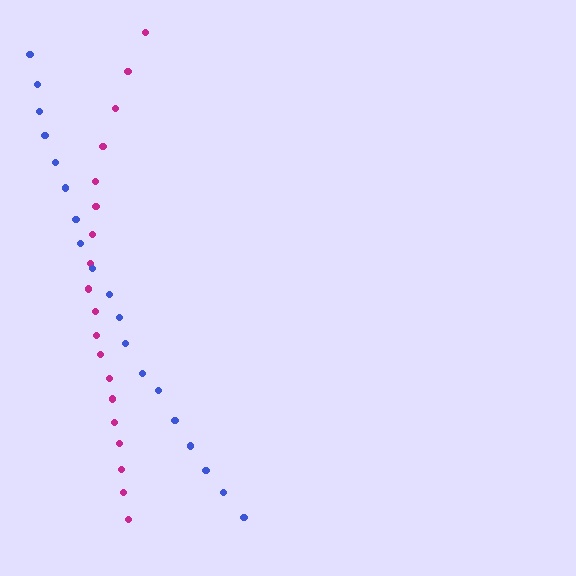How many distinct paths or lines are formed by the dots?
There are 2 distinct paths.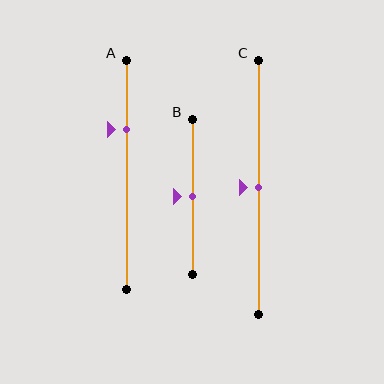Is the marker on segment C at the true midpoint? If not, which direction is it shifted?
Yes, the marker on segment C is at the true midpoint.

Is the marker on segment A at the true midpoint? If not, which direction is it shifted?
No, the marker on segment A is shifted upward by about 20% of the segment length.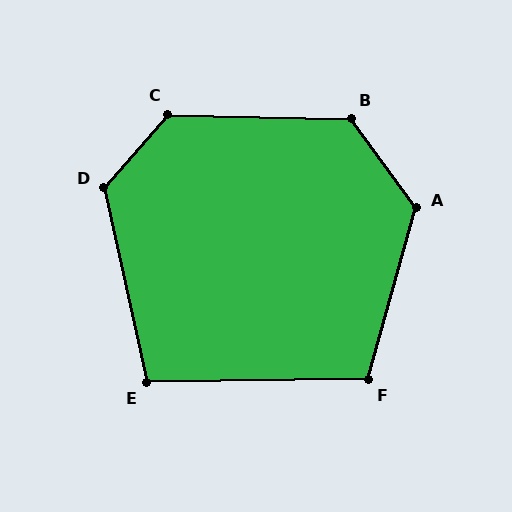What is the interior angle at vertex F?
Approximately 106 degrees (obtuse).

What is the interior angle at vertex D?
Approximately 127 degrees (obtuse).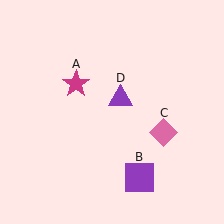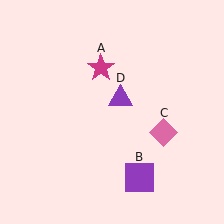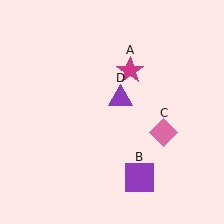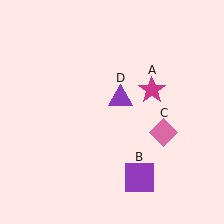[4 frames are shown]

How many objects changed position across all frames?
1 object changed position: magenta star (object A).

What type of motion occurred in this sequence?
The magenta star (object A) rotated clockwise around the center of the scene.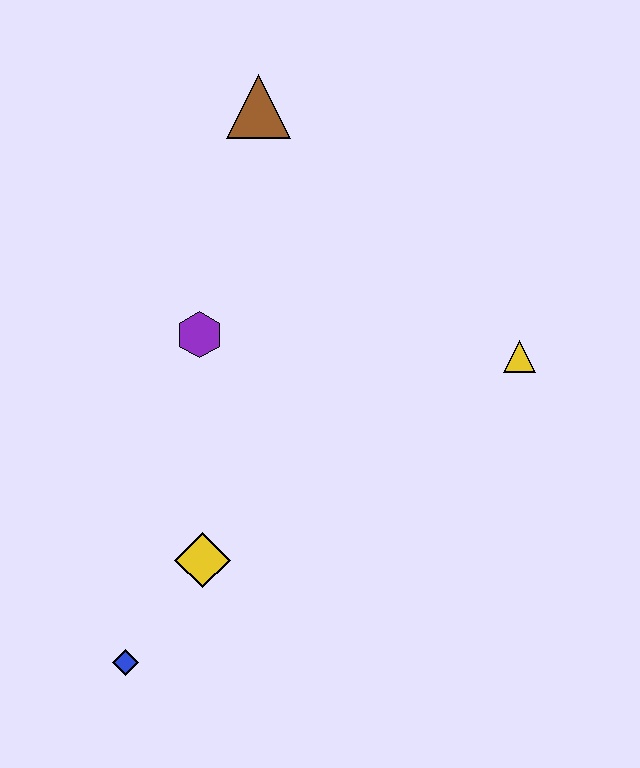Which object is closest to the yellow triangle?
The purple hexagon is closest to the yellow triangle.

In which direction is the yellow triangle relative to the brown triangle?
The yellow triangle is to the right of the brown triangle.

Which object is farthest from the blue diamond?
The brown triangle is farthest from the blue diamond.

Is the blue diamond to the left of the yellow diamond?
Yes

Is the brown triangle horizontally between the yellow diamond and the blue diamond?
No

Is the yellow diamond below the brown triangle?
Yes